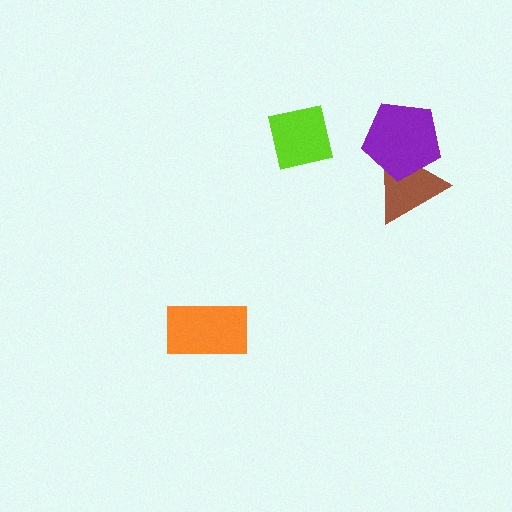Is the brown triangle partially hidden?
Yes, it is partially covered by another shape.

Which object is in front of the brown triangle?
The purple pentagon is in front of the brown triangle.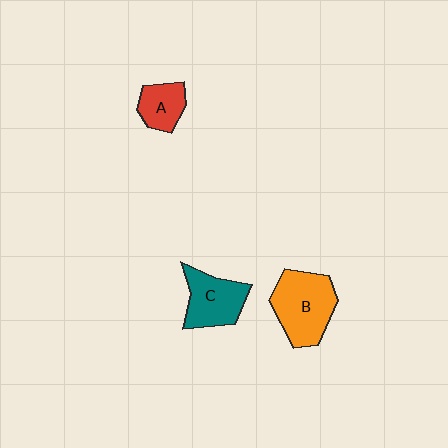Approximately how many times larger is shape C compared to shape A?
Approximately 1.5 times.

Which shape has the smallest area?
Shape A (red).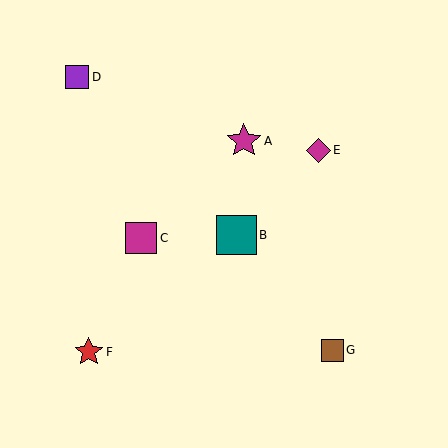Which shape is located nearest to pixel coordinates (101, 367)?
The red star (labeled F) at (89, 352) is nearest to that location.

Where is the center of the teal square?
The center of the teal square is at (236, 235).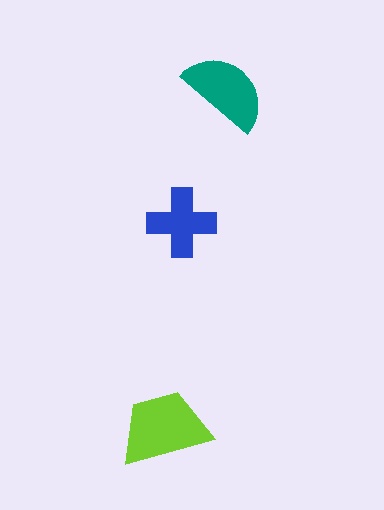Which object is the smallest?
The blue cross.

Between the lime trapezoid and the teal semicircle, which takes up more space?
The lime trapezoid.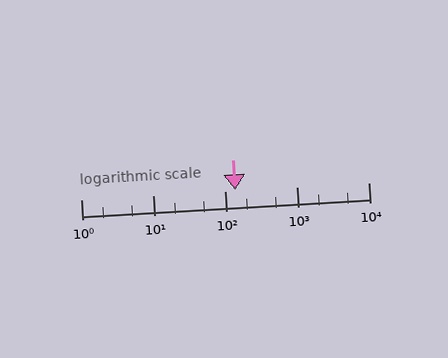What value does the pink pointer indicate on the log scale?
The pointer indicates approximately 140.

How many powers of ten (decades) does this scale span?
The scale spans 4 decades, from 1 to 10000.